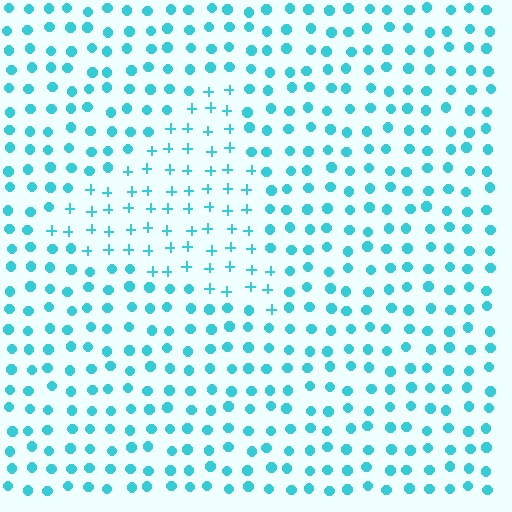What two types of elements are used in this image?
The image uses plus signs inside the triangle region and circles outside it.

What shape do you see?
I see a triangle.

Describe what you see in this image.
The image is filled with small cyan elements arranged in a uniform grid. A triangle-shaped region contains plus signs, while the surrounding area contains circles. The boundary is defined purely by the change in element shape.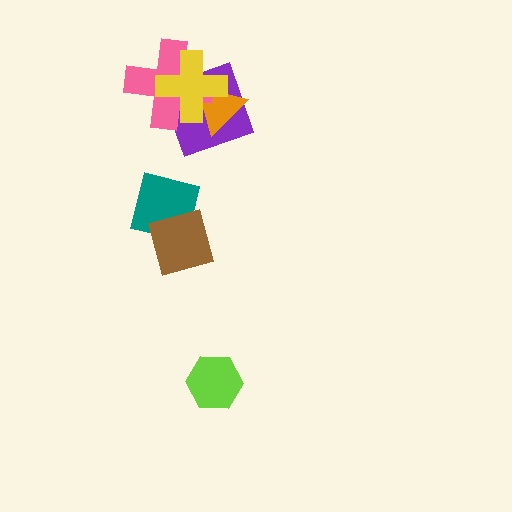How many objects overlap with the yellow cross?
3 objects overlap with the yellow cross.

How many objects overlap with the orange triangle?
3 objects overlap with the orange triangle.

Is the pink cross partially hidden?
Yes, it is partially covered by another shape.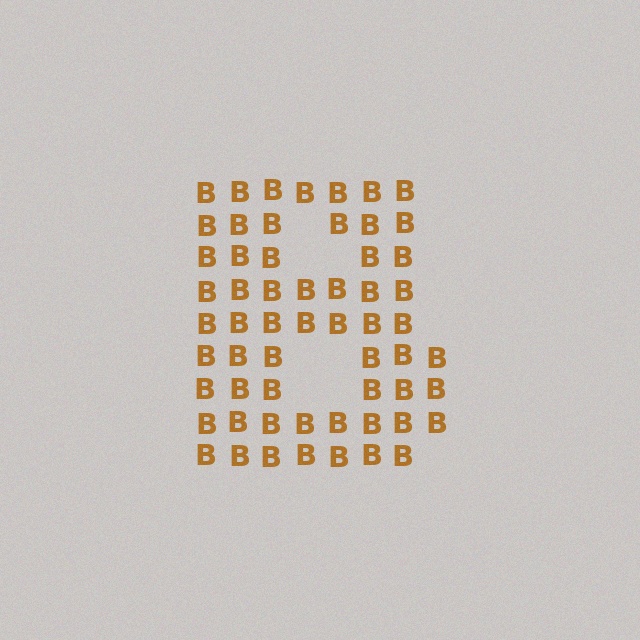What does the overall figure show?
The overall figure shows the letter B.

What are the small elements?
The small elements are letter B's.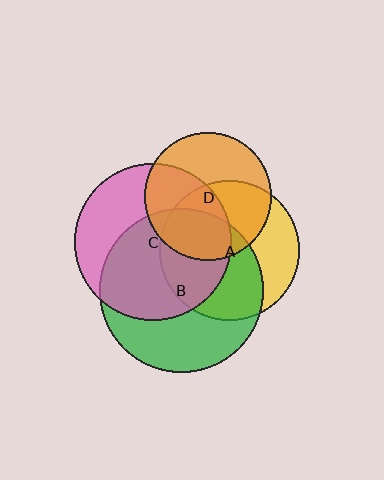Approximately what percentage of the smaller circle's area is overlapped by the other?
Approximately 50%.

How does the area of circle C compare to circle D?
Approximately 1.5 times.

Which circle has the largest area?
Circle B (green).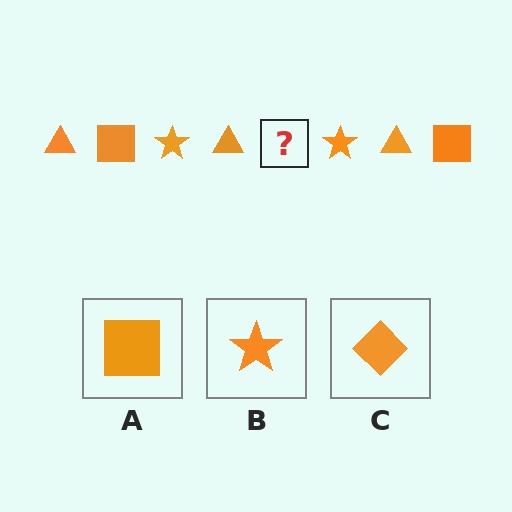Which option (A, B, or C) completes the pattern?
A.